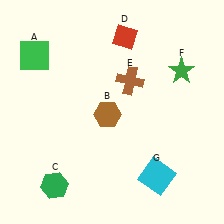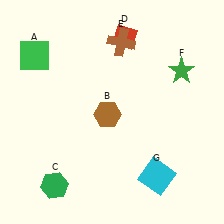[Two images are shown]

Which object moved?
The brown cross (E) moved up.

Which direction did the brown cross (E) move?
The brown cross (E) moved up.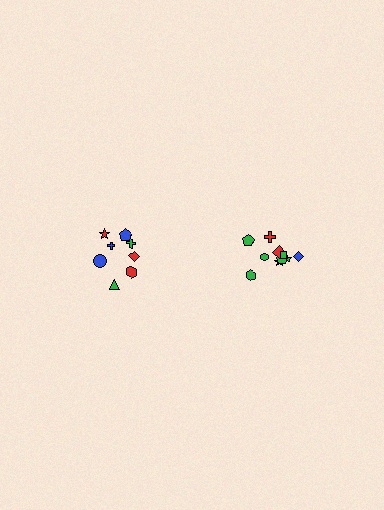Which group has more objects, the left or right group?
The right group.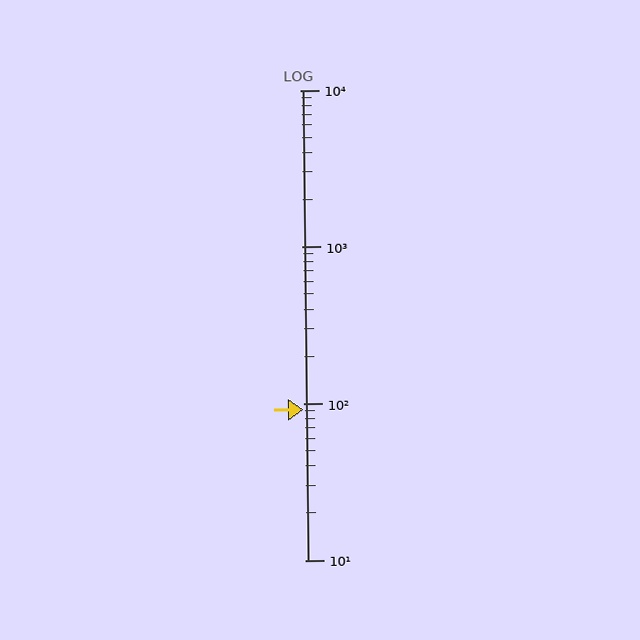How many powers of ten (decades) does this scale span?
The scale spans 3 decades, from 10 to 10000.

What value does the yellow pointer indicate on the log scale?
The pointer indicates approximately 92.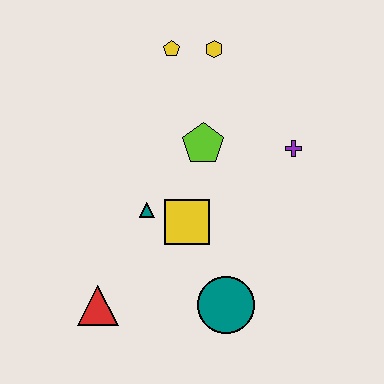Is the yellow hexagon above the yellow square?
Yes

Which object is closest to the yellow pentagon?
The yellow hexagon is closest to the yellow pentagon.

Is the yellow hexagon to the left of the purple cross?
Yes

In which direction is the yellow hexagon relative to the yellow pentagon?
The yellow hexagon is to the right of the yellow pentagon.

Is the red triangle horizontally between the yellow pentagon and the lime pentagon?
No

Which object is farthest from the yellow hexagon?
The red triangle is farthest from the yellow hexagon.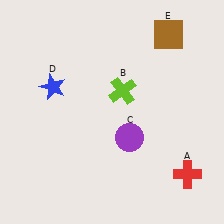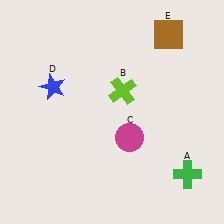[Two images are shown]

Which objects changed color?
A changed from red to green. C changed from purple to magenta.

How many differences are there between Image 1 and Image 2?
There are 2 differences between the two images.